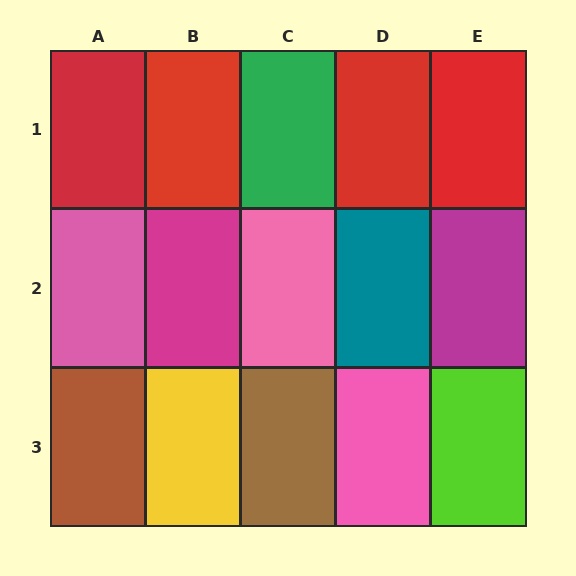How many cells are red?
4 cells are red.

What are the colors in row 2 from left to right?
Pink, magenta, pink, teal, magenta.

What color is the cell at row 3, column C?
Brown.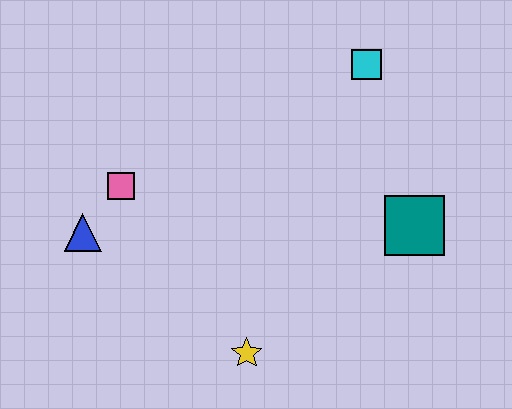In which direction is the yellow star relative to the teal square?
The yellow star is to the left of the teal square.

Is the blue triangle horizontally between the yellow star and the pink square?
No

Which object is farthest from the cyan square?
The blue triangle is farthest from the cyan square.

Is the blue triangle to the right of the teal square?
No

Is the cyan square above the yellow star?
Yes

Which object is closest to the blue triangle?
The pink square is closest to the blue triangle.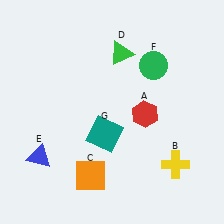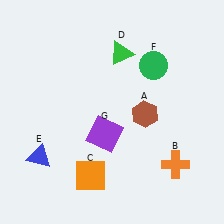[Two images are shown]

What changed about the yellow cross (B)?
In Image 1, B is yellow. In Image 2, it changed to orange.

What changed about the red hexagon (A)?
In Image 1, A is red. In Image 2, it changed to brown.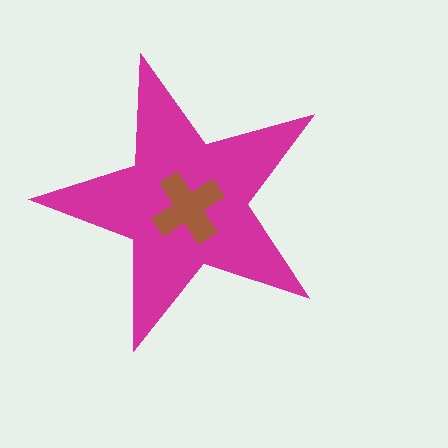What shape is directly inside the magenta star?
The brown cross.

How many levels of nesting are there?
2.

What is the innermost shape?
The brown cross.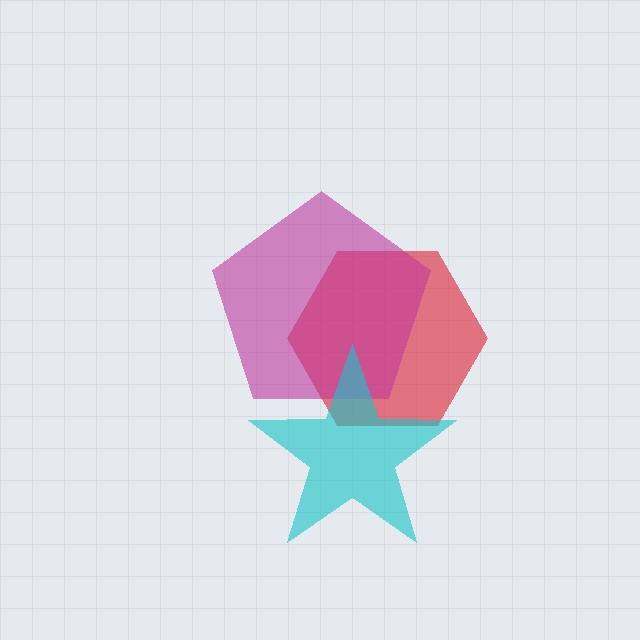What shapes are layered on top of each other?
The layered shapes are: a red hexagon, a magenta pentagon, a cyan star.